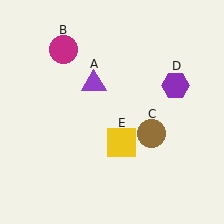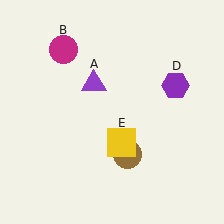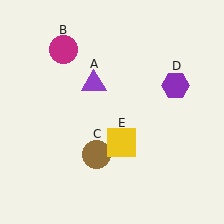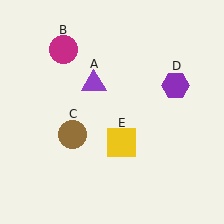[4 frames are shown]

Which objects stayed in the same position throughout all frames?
Purple triangle (object A) and magenta circle (object B) and purple hexagon (object D) and yellow square (object E) remained stationary.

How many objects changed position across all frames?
1 object changed position: brown circle (object C).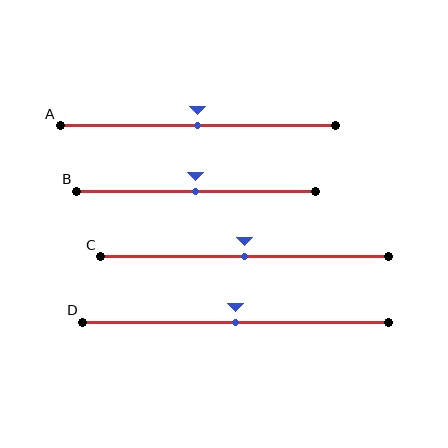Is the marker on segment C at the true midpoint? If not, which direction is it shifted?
Yes, the marker on segment C is at the true midpoint.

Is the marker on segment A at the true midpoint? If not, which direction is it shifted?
Yes, the marker on segment A is at the true midpoint.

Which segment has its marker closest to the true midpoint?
Segment A has its marker closest to the true midpoint.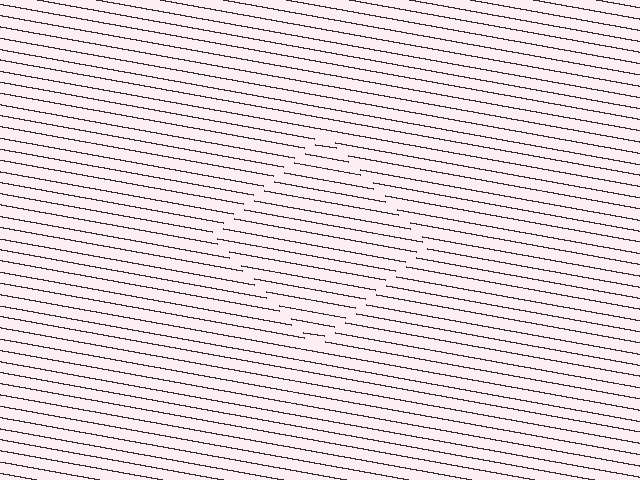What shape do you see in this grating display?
An illusory square. The interior of the shape contains the same grating, shifted by half a period — the contour is defined by the phase discontinuity where line-ends from the inner and outer gratings abut.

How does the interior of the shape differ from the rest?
The interior of the shape contains the same grating, shifted by half a period — the contour is defined by the phase discontinuity where line-ends from the inner and outer gratings abut.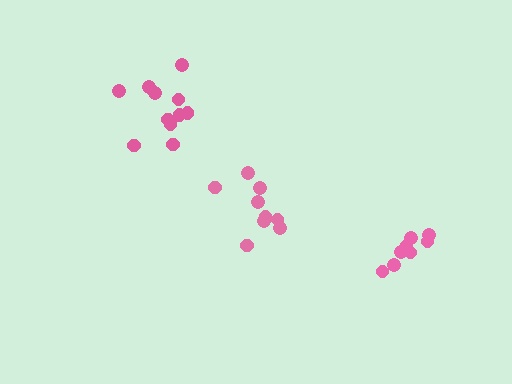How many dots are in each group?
Group 1: 8 dots, Group 2: 11 dots, Group 3: 9 dots (28 total).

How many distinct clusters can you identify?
There are 3 distinct clusters.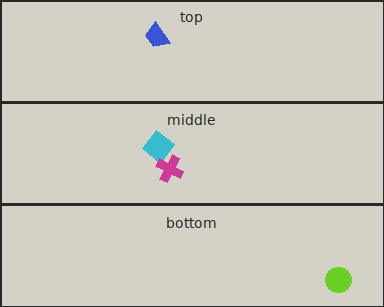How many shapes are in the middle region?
2.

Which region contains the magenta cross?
The middle region.